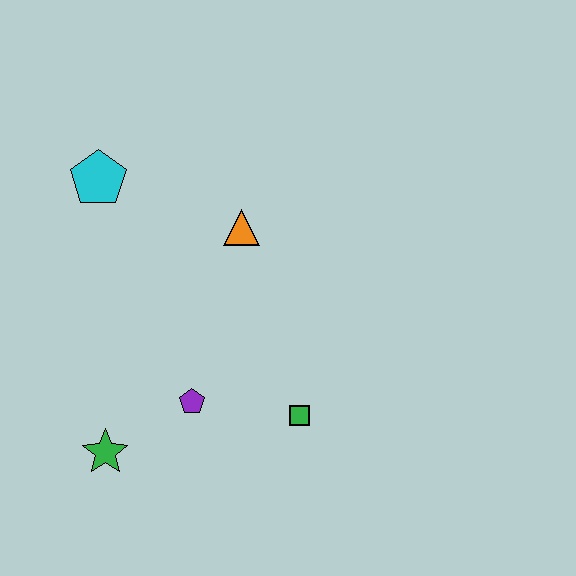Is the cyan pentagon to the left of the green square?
Yes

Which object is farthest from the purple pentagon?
The cyan pentagon is farthest from the purple pentagon.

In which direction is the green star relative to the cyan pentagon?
The green star is below the cyan pentagon.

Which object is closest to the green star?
The purple pentagon is closest to the green star.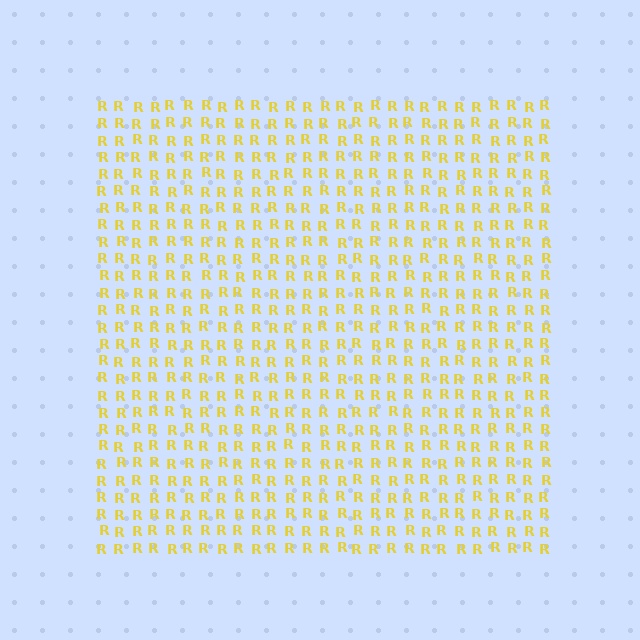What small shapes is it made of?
It is made of small letter R's.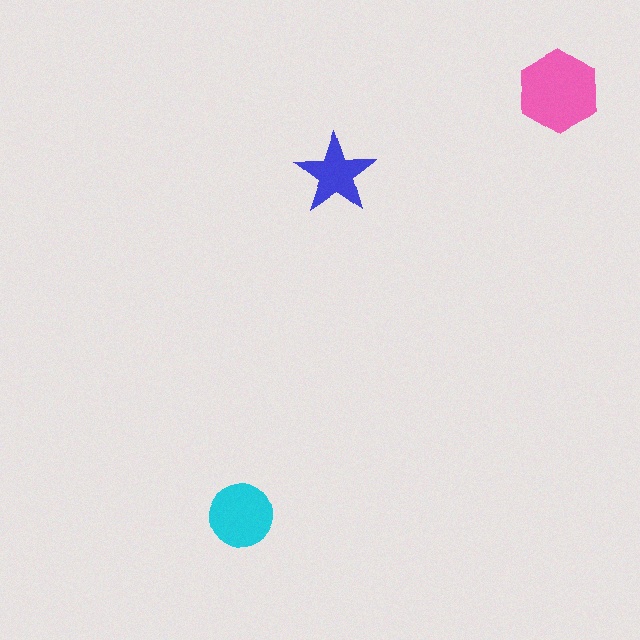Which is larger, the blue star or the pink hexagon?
The pink hexagon.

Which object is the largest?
The pink hexagon.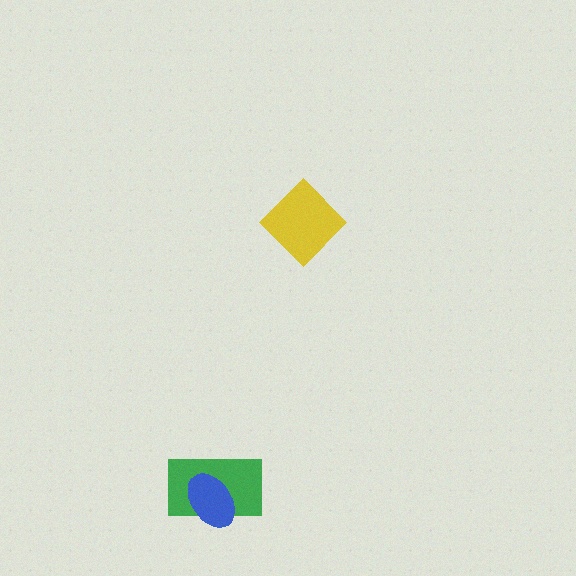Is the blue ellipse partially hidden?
No, no other shape covers it.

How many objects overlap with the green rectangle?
1 object overlaps with the green rectangle.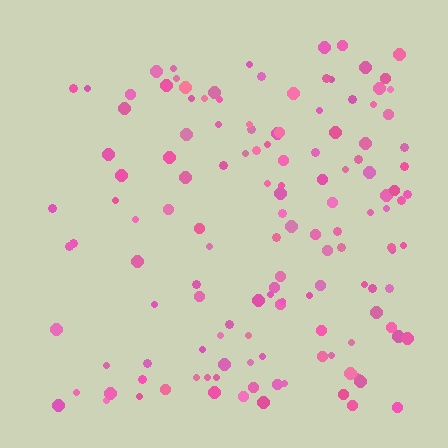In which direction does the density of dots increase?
From left to right, with the right side densest.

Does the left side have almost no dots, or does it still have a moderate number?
Still a moderate number, just noticeably fewer than the right.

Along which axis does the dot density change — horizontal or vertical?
Horizontal.